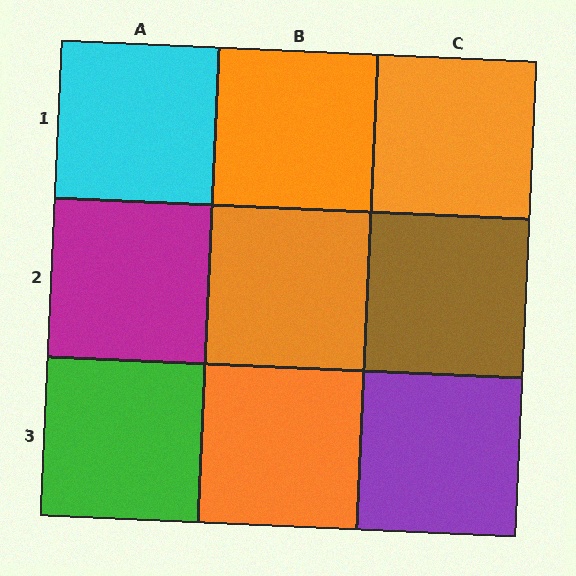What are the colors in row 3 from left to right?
Green, orange, purple.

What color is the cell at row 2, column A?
Magenta.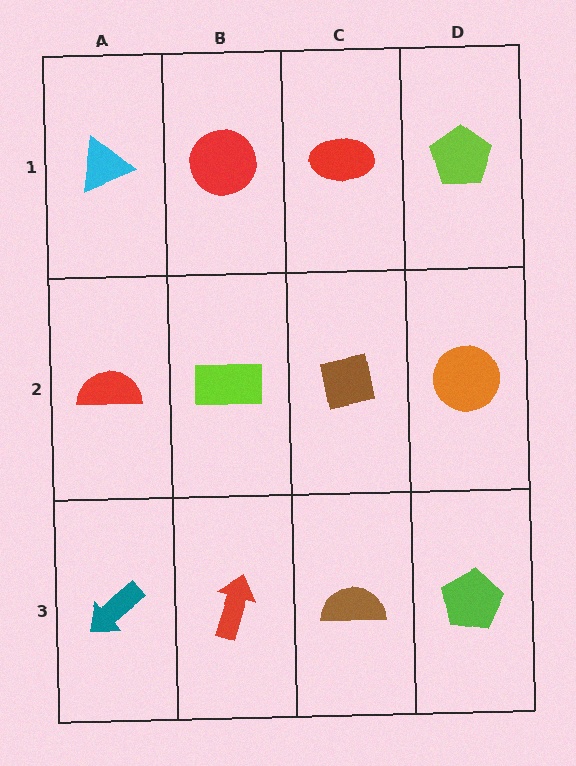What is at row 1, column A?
A cyan triangle.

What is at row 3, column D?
A lime pentagon.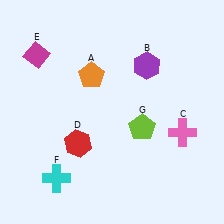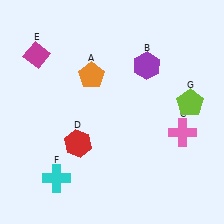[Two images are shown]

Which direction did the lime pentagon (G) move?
The lime pentagon (G) moved right.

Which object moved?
The lime pentagon (G) moved right.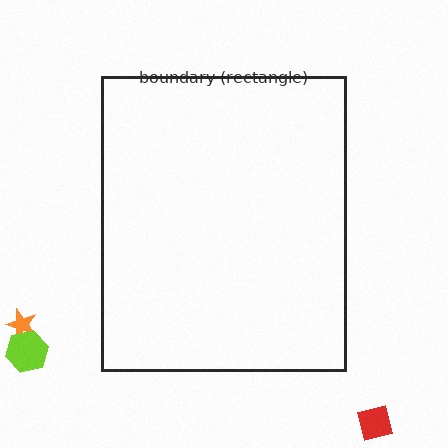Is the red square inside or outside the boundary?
Outside.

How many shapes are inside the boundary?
0 inside, 3 outside.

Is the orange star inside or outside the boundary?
Outside.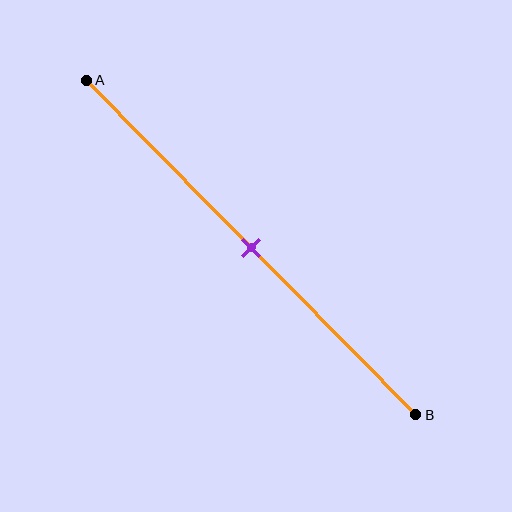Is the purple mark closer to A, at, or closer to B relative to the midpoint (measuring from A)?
The purple mark is approximately at the midpoint of segment AB.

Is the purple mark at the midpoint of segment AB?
Yes, the mark is approximately at the midpoint.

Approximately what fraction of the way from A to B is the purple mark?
The purple mark is approximately 50% of the way from A to B.